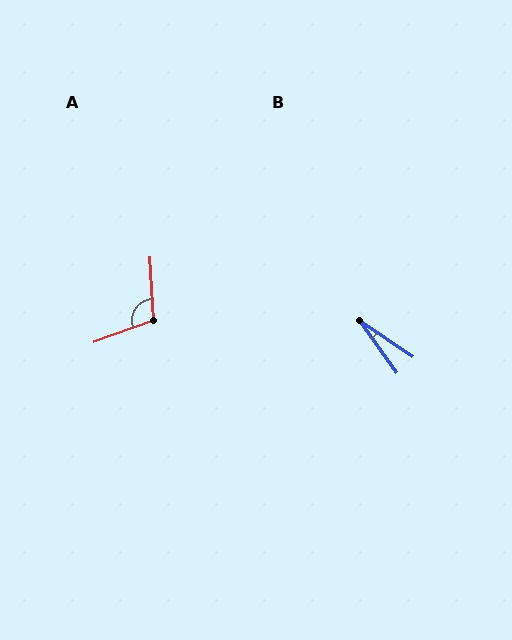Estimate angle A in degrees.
Approximately 106 degrees.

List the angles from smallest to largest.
B (20°), A (106°).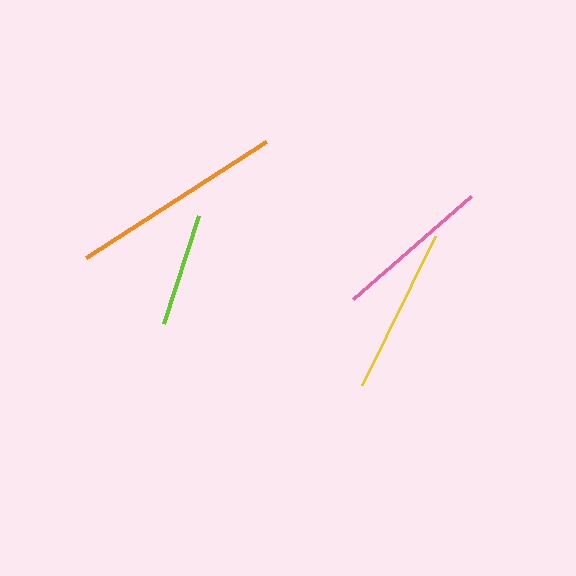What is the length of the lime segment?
The lime segment is approximately 114 pixels long.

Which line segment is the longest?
The orange line is the longest at approximately 214 pixels.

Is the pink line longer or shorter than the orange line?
The orange line is longer than the pink line.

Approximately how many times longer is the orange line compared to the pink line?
The orange line is approximately 1.4 times the length of the pink line.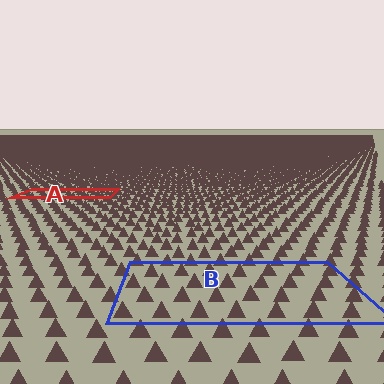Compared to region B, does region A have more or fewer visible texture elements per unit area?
Region A has more texture elements per unit area — they are packed more densely because it is farther away.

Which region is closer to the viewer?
Region B is closer. The texture elements there are larger and more spread out.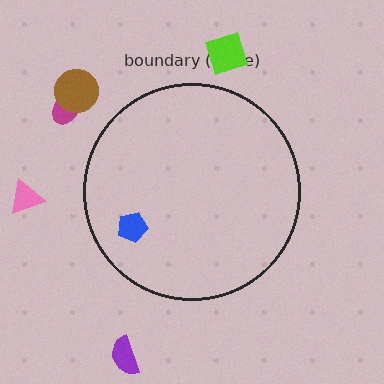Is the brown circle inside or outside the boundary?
Outside.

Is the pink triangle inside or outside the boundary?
Outside.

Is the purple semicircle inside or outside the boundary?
Outside.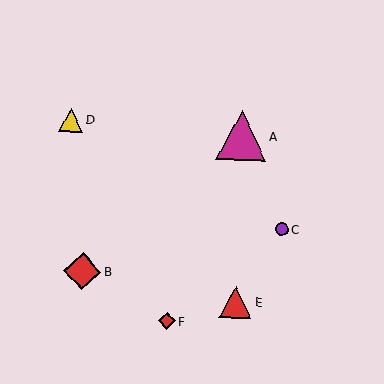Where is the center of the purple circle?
The center of the purple circle is at (282, 230).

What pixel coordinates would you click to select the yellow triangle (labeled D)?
Click at (71, 120) to select the yellow triangle D.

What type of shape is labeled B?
Shape B is a red diamond.